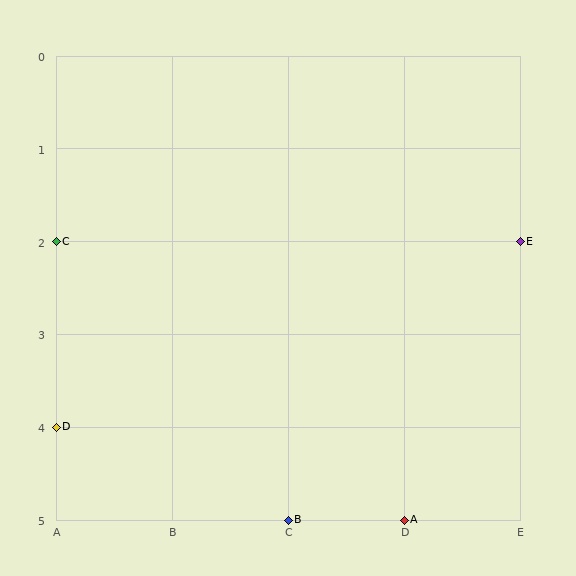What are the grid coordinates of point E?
Point E is at grid coordinates (E, 2).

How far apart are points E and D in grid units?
Points E and D are 4 columns and 2 rows apart (about 4.5 grid units diagonally).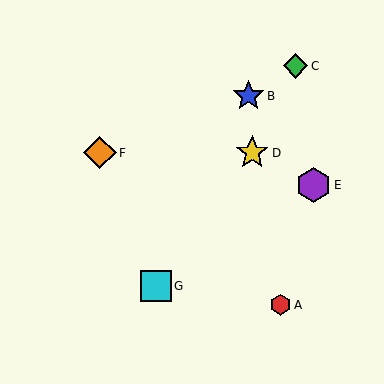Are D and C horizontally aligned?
No, D is at y≈153 and C is at y≈66.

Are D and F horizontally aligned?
Yes, both are at y≈153.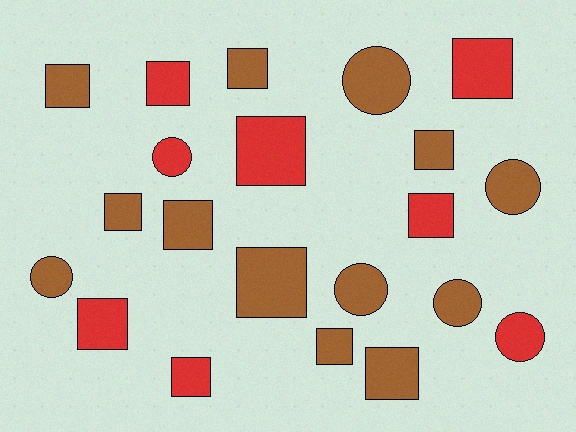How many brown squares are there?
There are 8 brown squares.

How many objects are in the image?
There are 21 objects.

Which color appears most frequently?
Brown, with 13 objects.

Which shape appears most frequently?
Square, with 14 objects.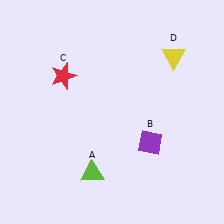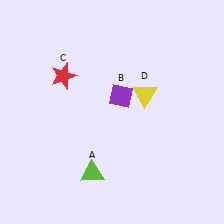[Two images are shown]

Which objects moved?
The objects that moved are: the purple diamond (B), the yellow triangle (D).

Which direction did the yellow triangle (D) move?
The yellow triangle (D) moved down.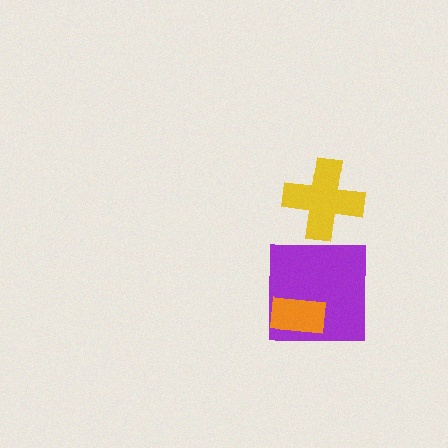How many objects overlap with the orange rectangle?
1 object overlaps with the orange rectangle.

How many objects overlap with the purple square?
1 object overlaps with the purple square.